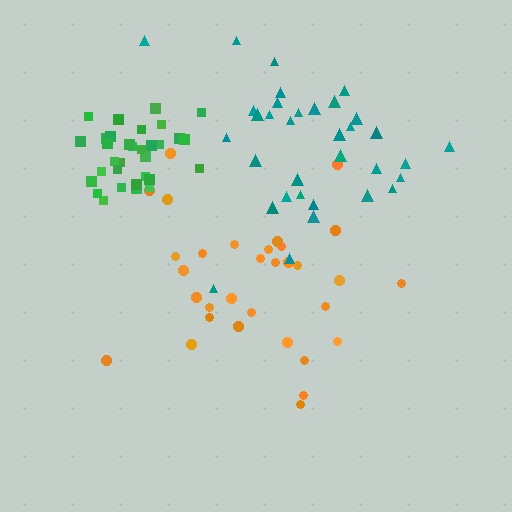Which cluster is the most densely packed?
Green.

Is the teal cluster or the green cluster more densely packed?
Green.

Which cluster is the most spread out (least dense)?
Teal.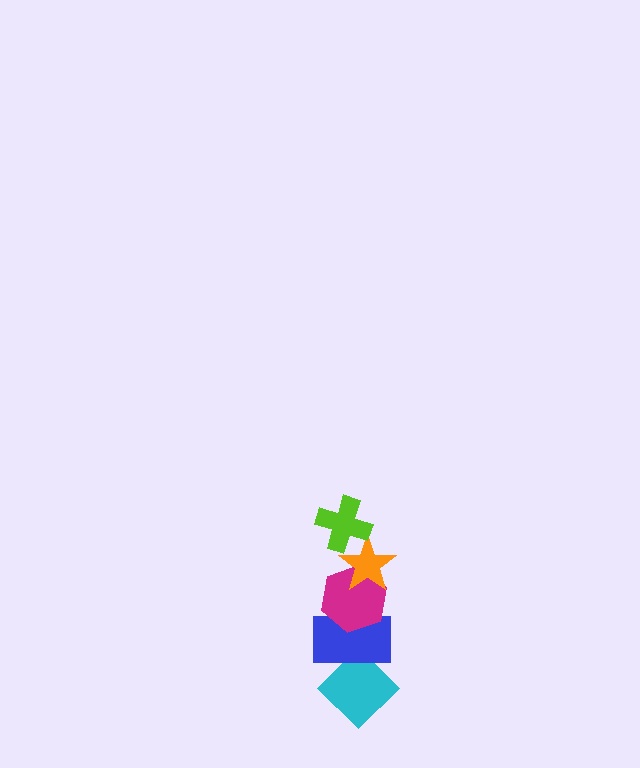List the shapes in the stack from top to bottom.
From top to bottom: the lime cross, the orange star, the magenta hexagon, the blue rectangle, the cyan diamond.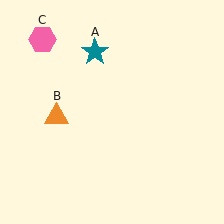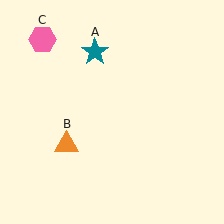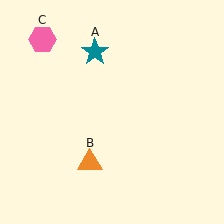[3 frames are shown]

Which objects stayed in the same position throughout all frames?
Teal star (object A) and pink hexagon (object C) remained stationary.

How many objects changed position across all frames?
1 object changed position: orange triangle (object B).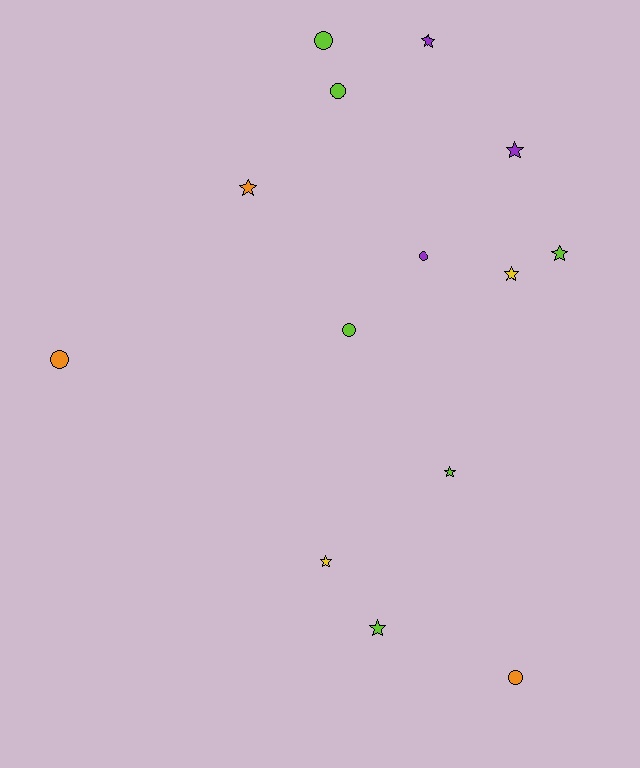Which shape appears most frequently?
Star, with 8 objects.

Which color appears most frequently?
Lime, with 6 objects.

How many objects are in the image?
There are 14 objects.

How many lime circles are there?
There are 3 lime circles.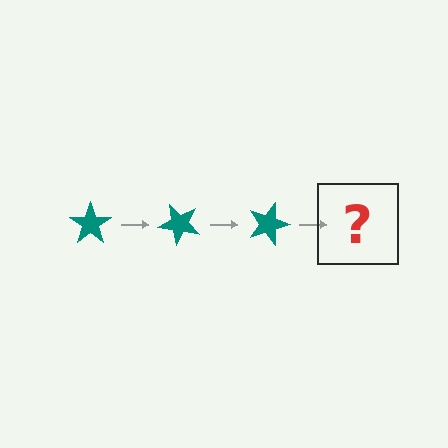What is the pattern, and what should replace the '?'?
The pattern is that the star rotates 45 degrees each step. The '?' should be a teal star rotated 135 degrees.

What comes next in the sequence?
The next element should be a teal star rotated 135 degrees.